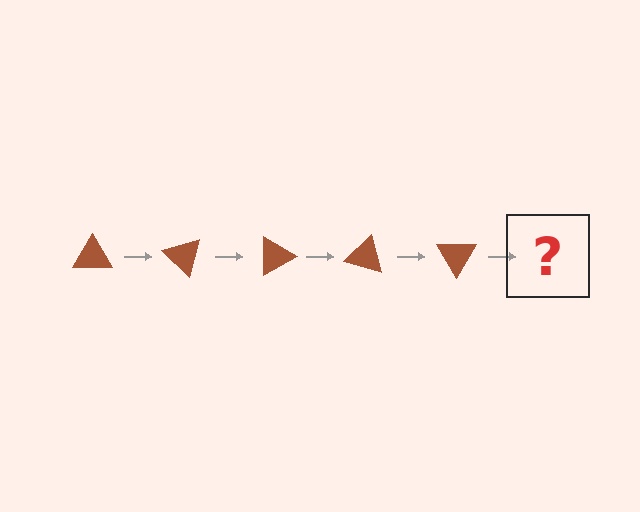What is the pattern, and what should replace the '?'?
The pattern is that the triangle rotates 45 degrees each step. The '?' should be a brown triangle rotated 225 degrees.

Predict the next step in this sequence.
The next step is a brown triangle rotated 225 degrees.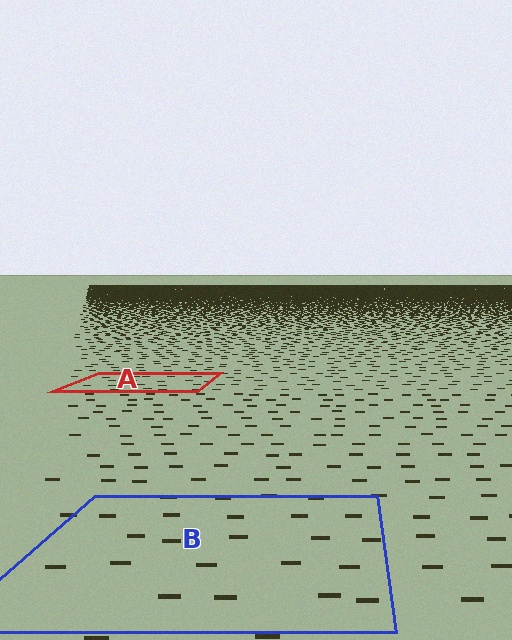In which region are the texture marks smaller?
The texture marks are smaller in region A, because it is farther away.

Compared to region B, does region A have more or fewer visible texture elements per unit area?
Region A has more texture elements per unit area — they are packed more densely because it is farther away.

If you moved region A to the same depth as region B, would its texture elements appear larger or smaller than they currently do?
They would appear larger. At a closer depth, the same texture elements are projected at a bigger on-screen size.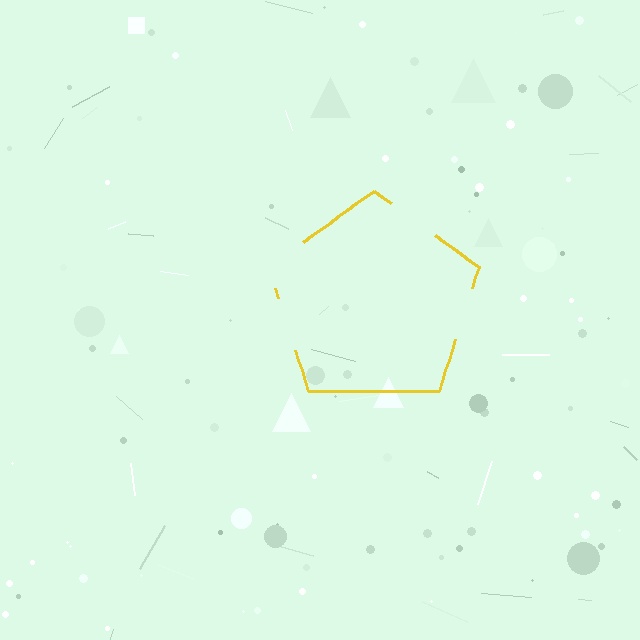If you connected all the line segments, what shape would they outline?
They would outline a pentagon.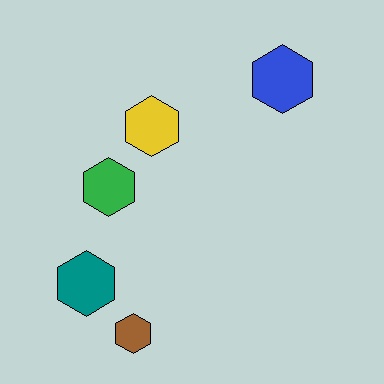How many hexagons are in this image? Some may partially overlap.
There are 5 hexagons.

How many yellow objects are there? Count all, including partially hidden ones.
There is 1 yellow object.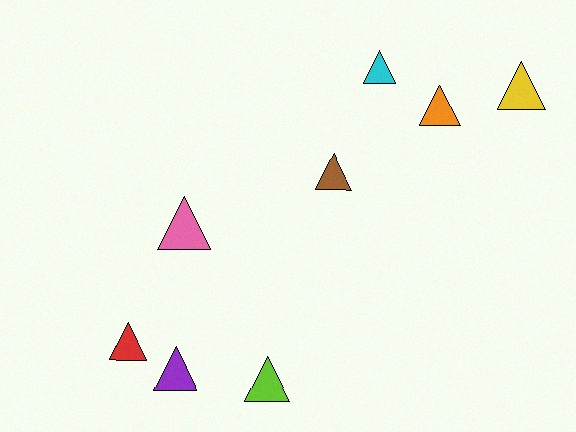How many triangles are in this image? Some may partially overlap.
There are 8 triangles.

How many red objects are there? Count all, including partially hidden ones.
There is 1 red object.